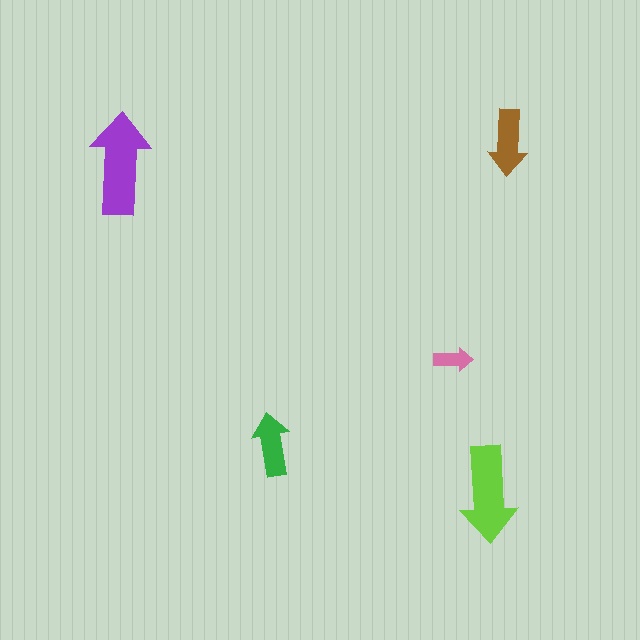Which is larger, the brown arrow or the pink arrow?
The brown one.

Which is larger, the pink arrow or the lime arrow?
The lime one.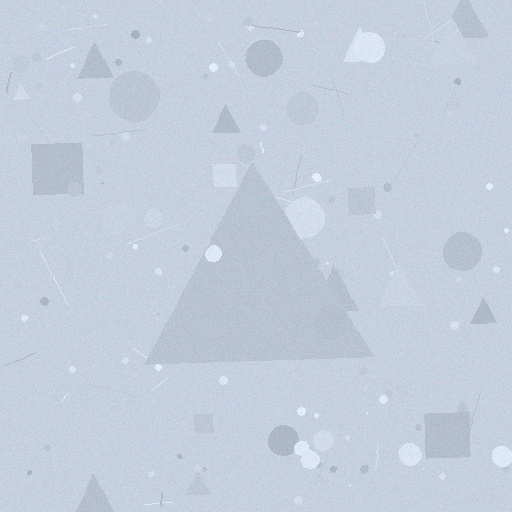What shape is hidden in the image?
A triangle is hidden in the image.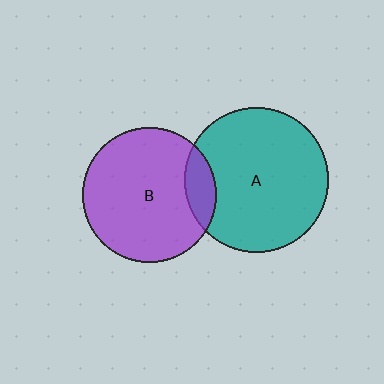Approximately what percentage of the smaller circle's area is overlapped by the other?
Approximately 15%.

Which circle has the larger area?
Circle A (teal).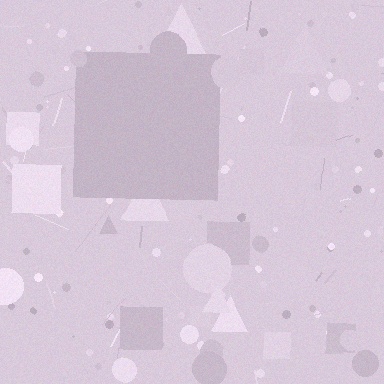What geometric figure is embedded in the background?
A square is embedded in the background.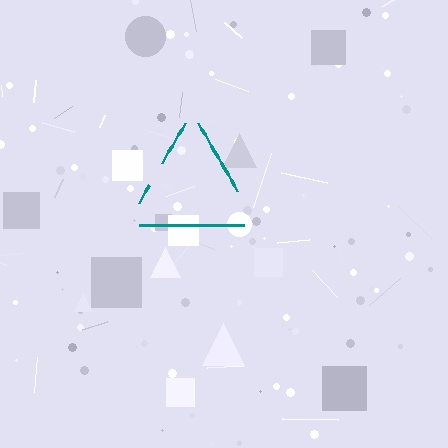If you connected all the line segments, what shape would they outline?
They would outline a triangle.